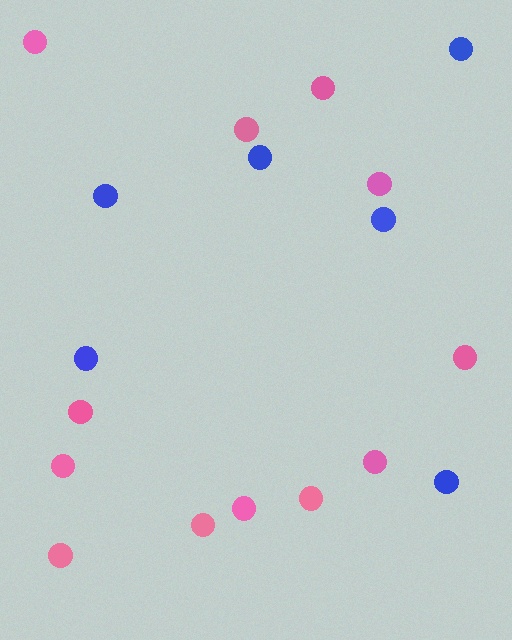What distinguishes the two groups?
There are 2 groups: one group of blue circles (6) and one group of pink circles (12).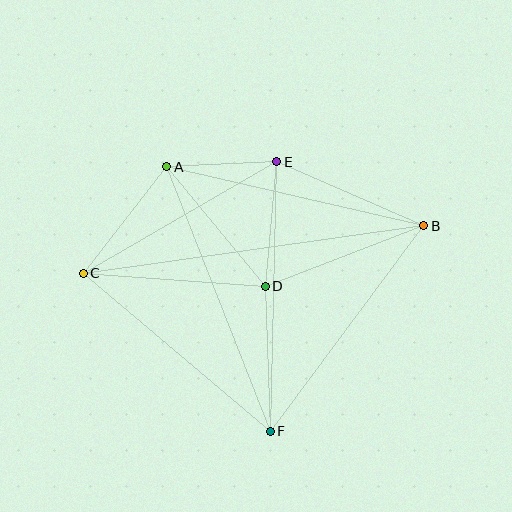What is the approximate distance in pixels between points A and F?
The distance between A and F is approximately 284 pixels.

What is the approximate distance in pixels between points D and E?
The distance between D and E is approximately 125 pixels.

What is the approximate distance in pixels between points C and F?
The distance between C and F is approximately 245 pixels.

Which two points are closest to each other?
Points A and E are closest to each other.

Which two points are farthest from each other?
Points B and C are farthest from each other.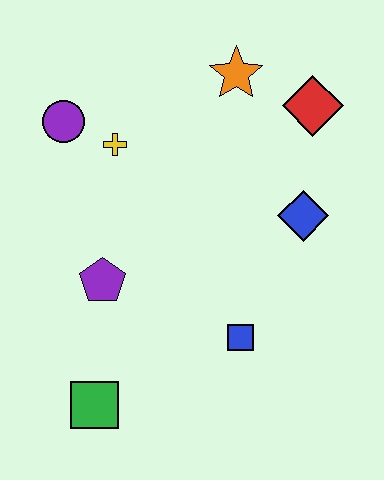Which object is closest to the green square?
The purple pentagon is closest to the green square.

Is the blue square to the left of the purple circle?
No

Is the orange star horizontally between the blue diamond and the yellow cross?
Yes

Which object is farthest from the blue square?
The purple circle is farthest from the blue square.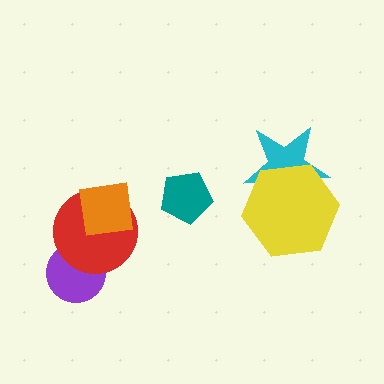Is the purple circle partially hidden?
Yes, it is partially covered by another shape.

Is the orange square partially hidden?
No, no other shape covers it.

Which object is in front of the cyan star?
The yellow hexagon is in front of the cyan star.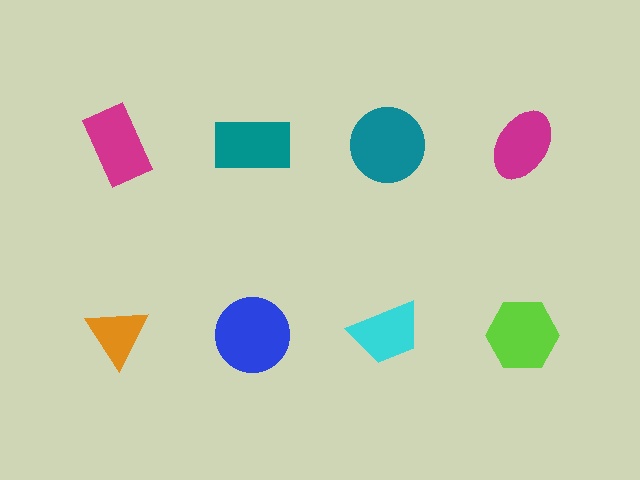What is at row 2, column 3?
A cyan trapezoid.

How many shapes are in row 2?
4 shapes.